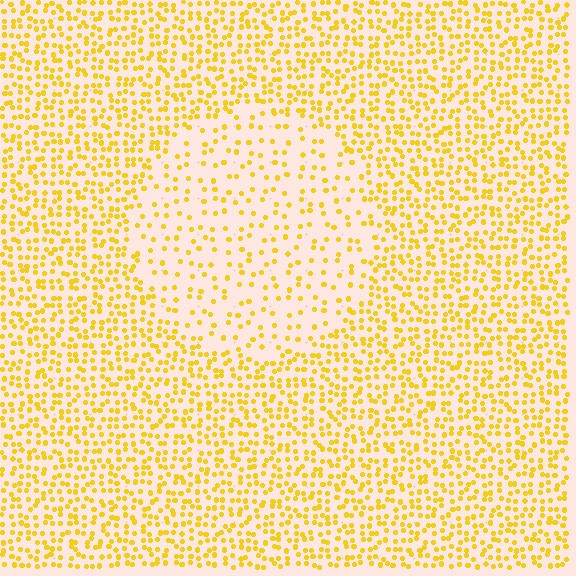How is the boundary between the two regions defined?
The boundary is defined by a change in element density (approximately 2.3x ratio). All elements are the same color, size, and shape.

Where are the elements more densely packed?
The elements are more densely packed outside the circle boundary.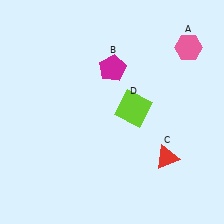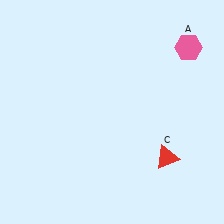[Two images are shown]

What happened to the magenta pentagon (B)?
The magenta pentagon (B) was removed in Image 2. It was in the top-right area of Image 1.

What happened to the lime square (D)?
The lime square (D) was removed in Image 2. It was in the top-right area of Image 1.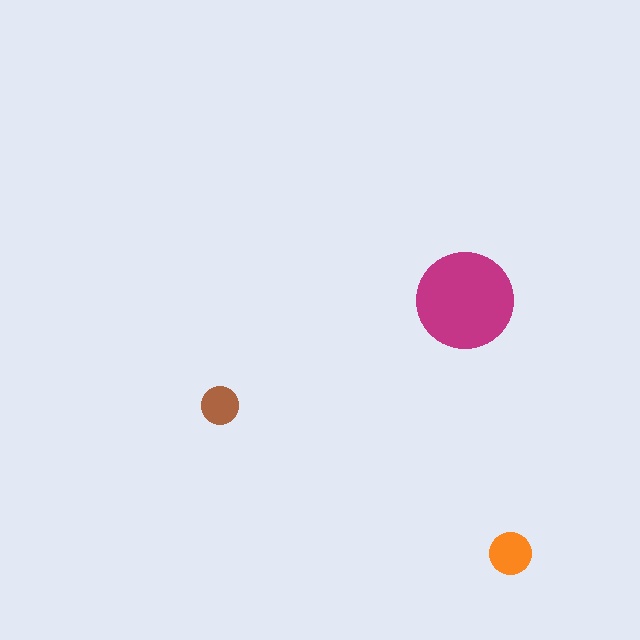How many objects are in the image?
There are 3 objects in the image.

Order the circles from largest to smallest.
the magenta one, the orange one, the brown one.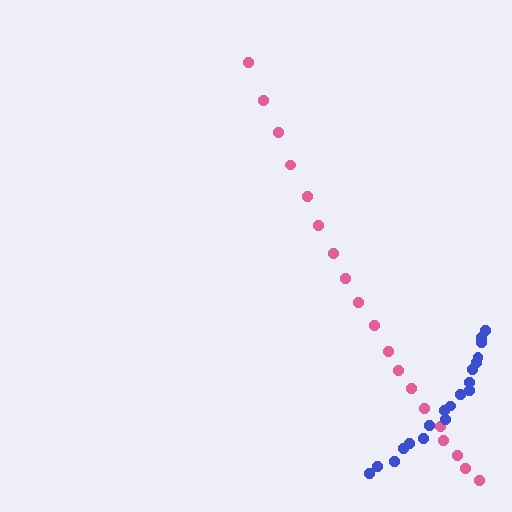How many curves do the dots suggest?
There are 2 distinct paths.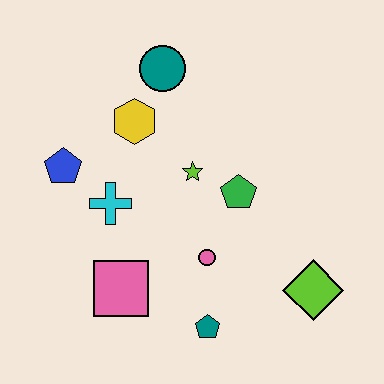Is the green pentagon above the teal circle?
No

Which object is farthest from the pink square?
The teal circle is farthest from the pink square.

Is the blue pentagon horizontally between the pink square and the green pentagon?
No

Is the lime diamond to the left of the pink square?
No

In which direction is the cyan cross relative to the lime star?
The cyan cross is to the left of the lime star.